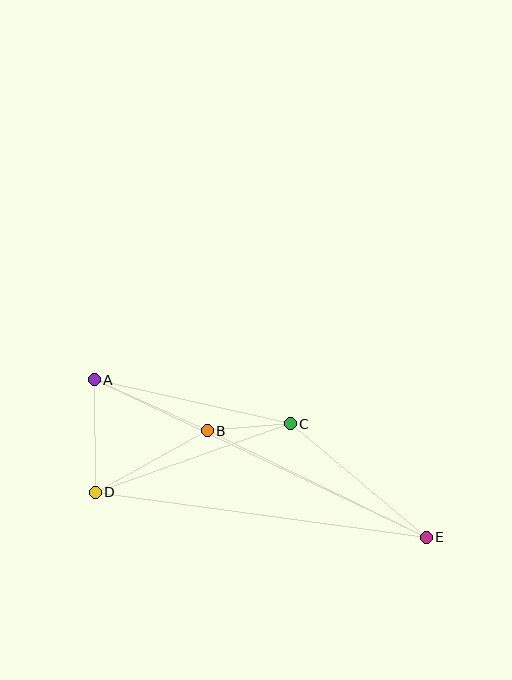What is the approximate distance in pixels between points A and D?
The distance between A and D is approximately 113 pixels.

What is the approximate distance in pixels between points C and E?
The distance between C and E is approximately 177 pixels.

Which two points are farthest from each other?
Points A and E are farthest from each other.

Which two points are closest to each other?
Points B and C are closest to each other.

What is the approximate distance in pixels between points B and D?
The distance between B and D is approximately 128 pixels.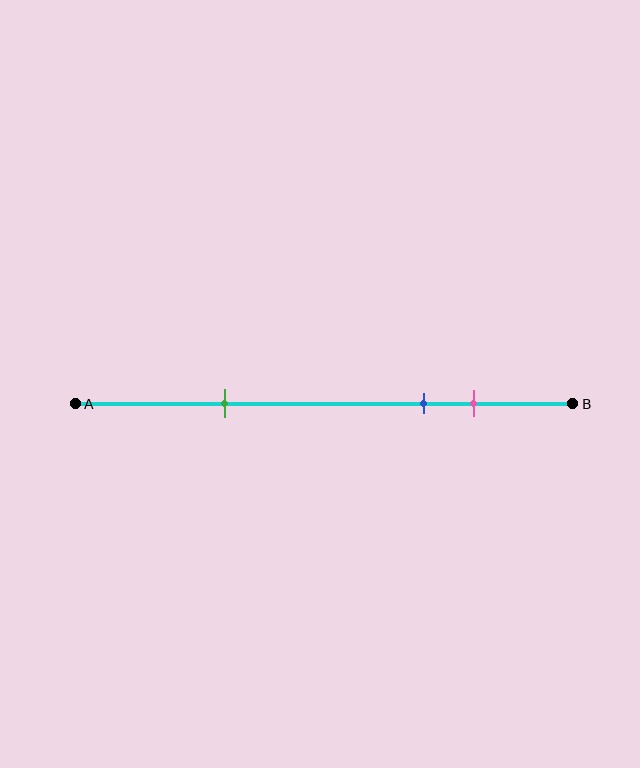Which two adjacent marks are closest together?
The blue and pink marks are the closest adjacent pair.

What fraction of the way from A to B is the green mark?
The green mark is approximately 30% (0.3) of the way from A to B.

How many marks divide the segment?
There are 3 marks dividing the segment.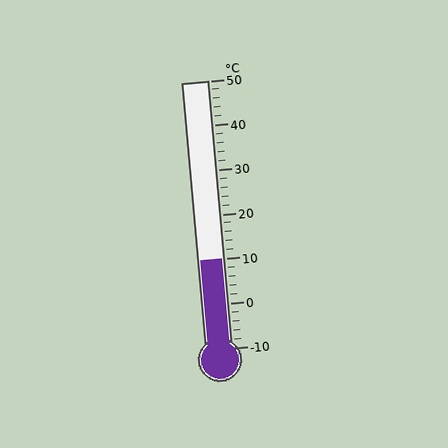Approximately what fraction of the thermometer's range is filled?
The thermometer is filled to approximately 35% of its range.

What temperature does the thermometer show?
The thermometer shows approximately 10°C.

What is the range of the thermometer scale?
The thermometer scale ranges from -10°C to 50°C.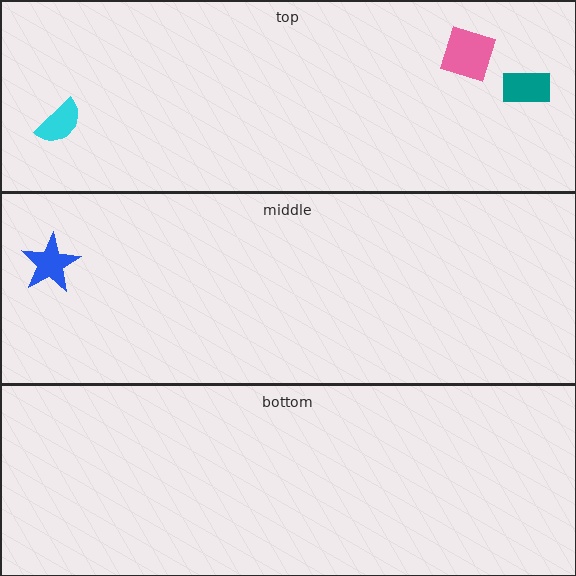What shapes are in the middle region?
The blue star.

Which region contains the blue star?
The middle region.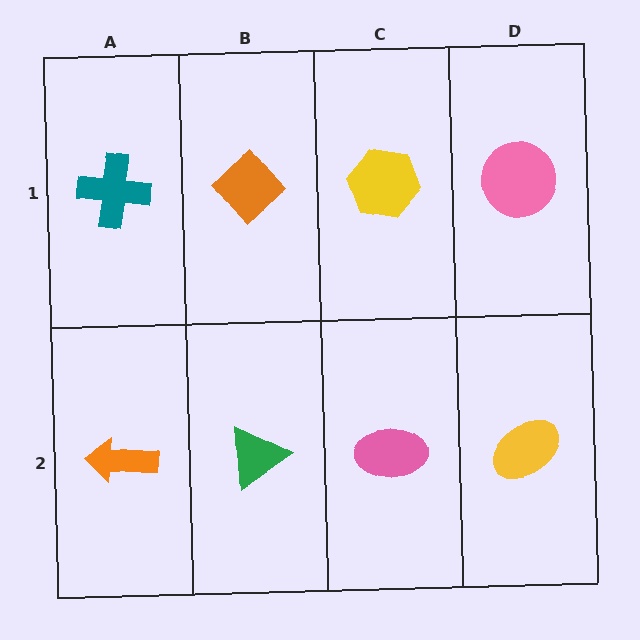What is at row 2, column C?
A pink ellipse.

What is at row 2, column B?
A green triangle.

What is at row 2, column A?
An orange arrow.